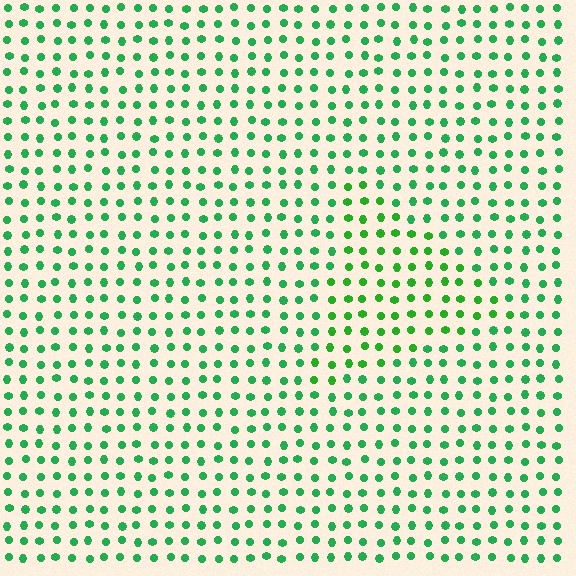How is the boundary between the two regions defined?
The boundary is defined purely by a slight shift in hue (about 21 degrees). Spacing, size, and orientation are identical on both sides.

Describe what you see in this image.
The image is filled with small green elements in a uniform arrangement. A triangle-shaped region is visible where the elements are tinted to a slightly different hue, forming a subtle color boundary.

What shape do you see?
I see a triangle.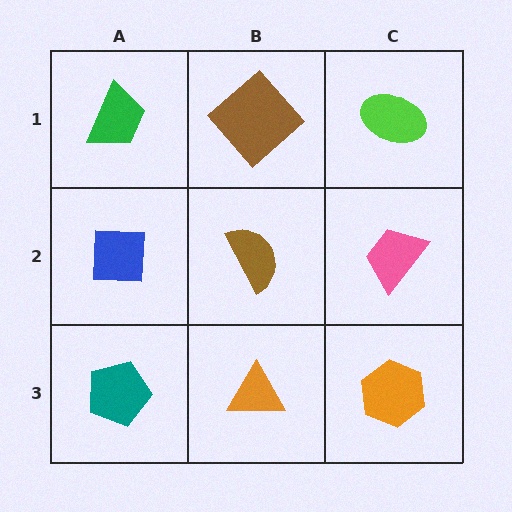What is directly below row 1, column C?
A pink trapezoid.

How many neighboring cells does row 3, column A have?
2.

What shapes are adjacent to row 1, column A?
A blue square (row 2, column A), a brown diamond (row 1, column B).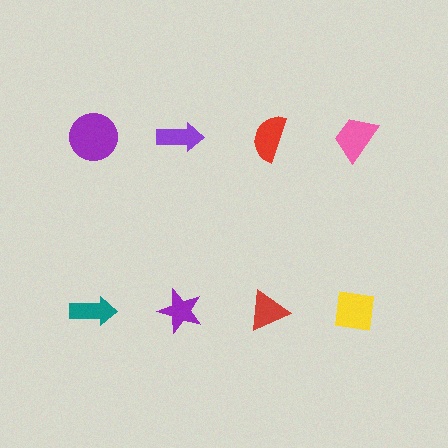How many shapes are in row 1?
4 shapes.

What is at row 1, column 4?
A pink trapezoid.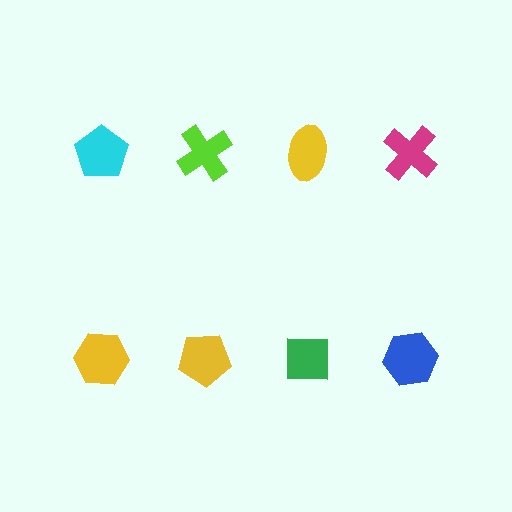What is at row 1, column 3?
A yellow ellipse.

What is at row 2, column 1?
A yellow hexagon.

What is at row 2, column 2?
A yellow pentagon.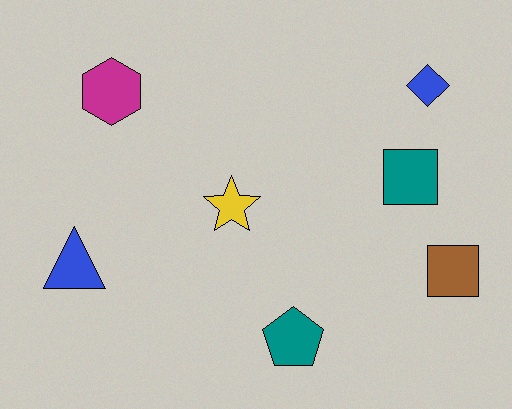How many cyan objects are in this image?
There are no cyan objects.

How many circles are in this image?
There are no circles.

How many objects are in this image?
There are 7 objects.